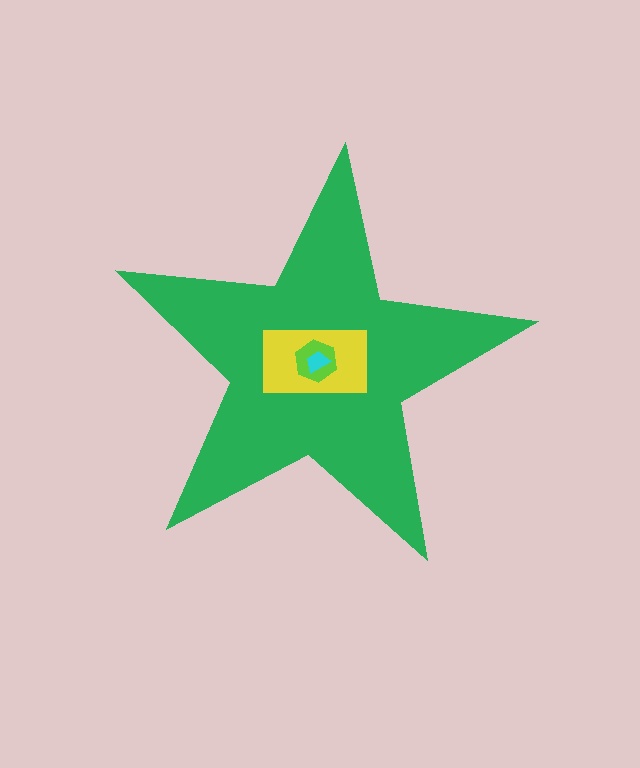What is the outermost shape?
The green star.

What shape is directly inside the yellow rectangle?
The lime hexagon.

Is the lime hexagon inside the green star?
Yes.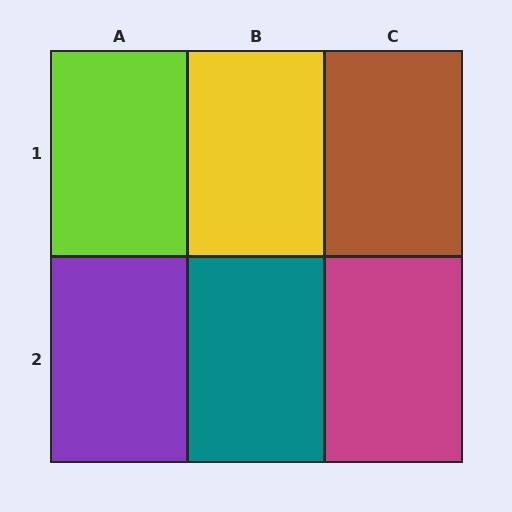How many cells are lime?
1 cell is lime.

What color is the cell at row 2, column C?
Magenta.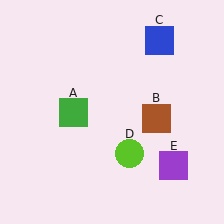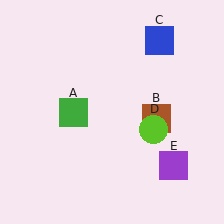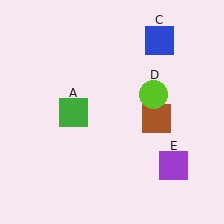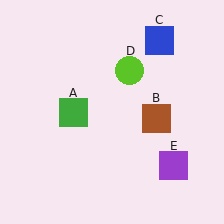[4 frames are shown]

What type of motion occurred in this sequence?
The lime circle (object D) rotated counterclockwise around the center of the scene.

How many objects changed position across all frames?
1 object changed position: lime circle (object D).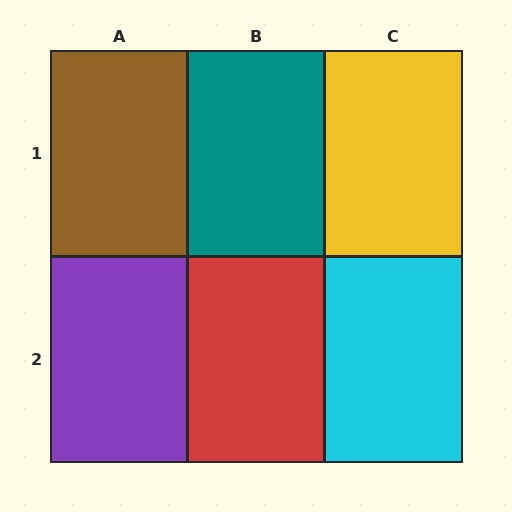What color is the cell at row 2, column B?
Red.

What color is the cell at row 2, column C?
Cyan.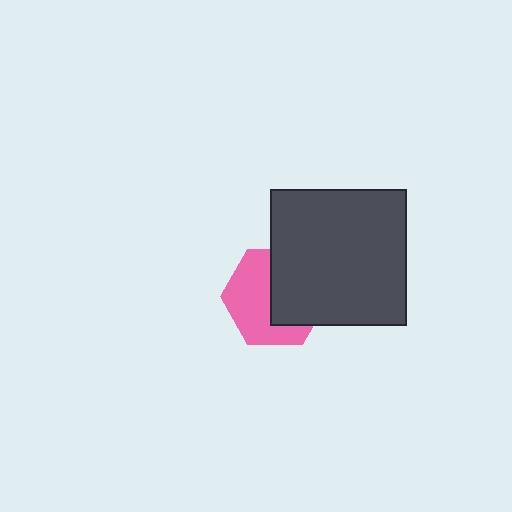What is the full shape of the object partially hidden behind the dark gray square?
The partially hidden object is a pink hexagon.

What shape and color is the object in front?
The object in front is a dark gray square.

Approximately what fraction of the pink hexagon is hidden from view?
Roughly 47% of the pink hexagon is hidden behind the dark gray square.